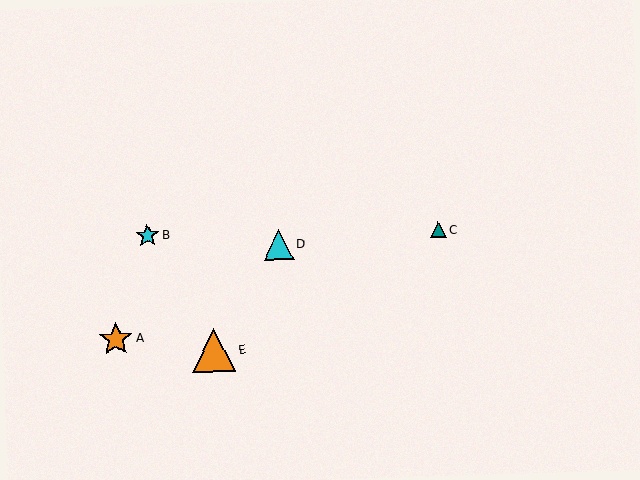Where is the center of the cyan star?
The center of the cyan star is at (147, 236).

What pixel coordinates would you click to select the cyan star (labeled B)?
Click at (147, 236) to select the cyan star B.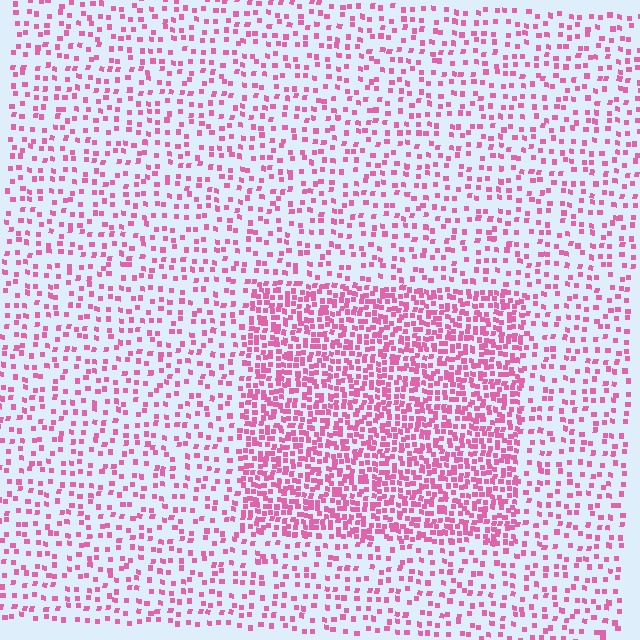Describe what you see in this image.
The image contains small pink elements arranged at two different densities. A rectangle-shaped region is visible where the elements are more densely packed than the surrounding area.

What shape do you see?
I see a rectangle.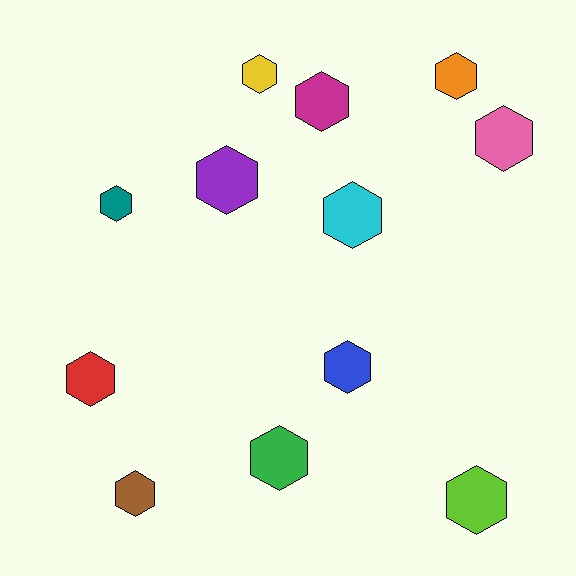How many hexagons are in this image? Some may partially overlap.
There are 12 hexagons.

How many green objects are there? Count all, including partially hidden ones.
There is 1 green object.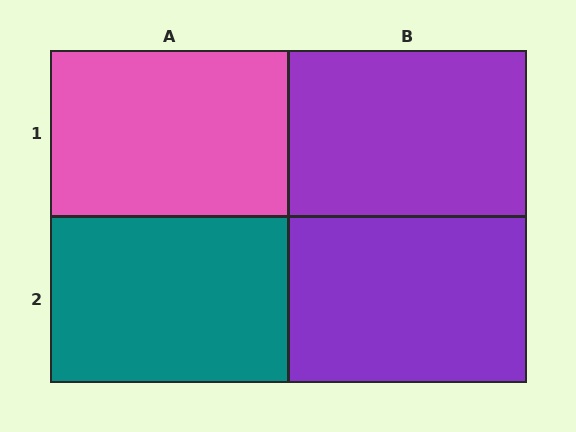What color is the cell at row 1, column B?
Purple.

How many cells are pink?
1 cell is pink.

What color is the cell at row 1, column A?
Pink.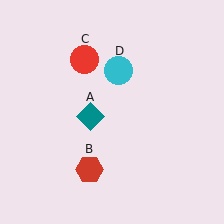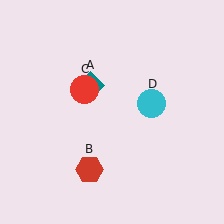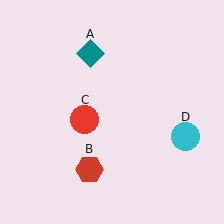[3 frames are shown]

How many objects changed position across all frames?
3 objects changed position: teal diamond (object A), red circle (object C), cyan circle (object D).